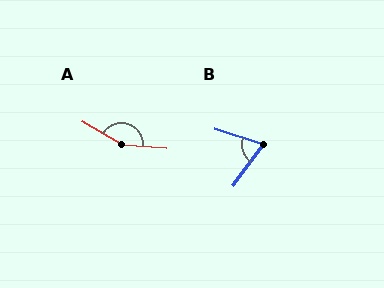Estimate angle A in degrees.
Approximately 155 degrees.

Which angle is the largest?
A, at approximately 155 degrees.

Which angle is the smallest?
B, at approximately 71 degrees.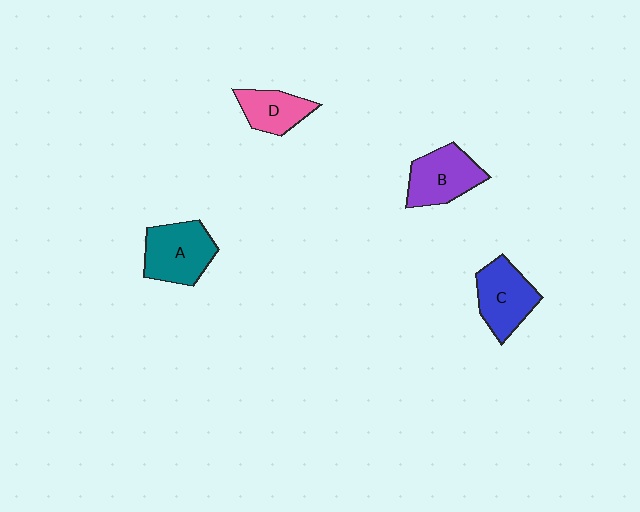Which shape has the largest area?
Shape A (teal).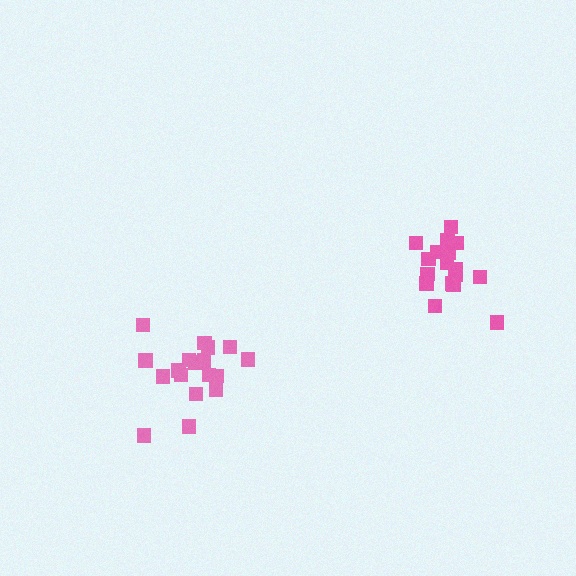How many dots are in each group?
Group 1: 18 dots, Group 2: 18 dots (36 total).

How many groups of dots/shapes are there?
There are 2 groups.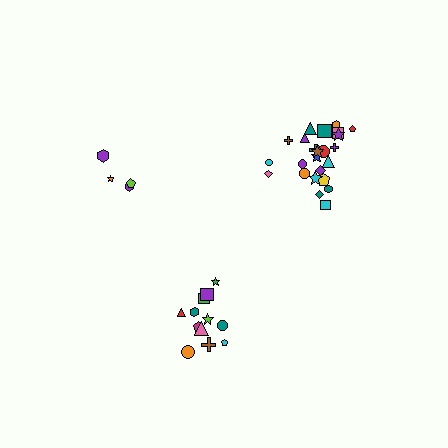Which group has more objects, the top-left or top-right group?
The top-right group.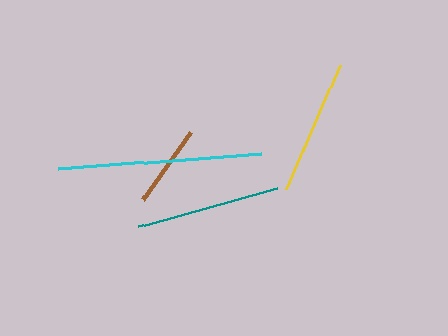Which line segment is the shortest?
The brown line is the shortest at approximately 84 pixels.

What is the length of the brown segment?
The brown segment is approximately 84 pixels long.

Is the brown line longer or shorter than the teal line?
The teal line is longer than the brown line.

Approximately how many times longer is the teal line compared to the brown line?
The teal line is approximately 1.7 times the length of the brown line.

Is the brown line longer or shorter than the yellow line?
The yellow line is longer than the brown line.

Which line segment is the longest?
The cyan line is the longest at approximately 204 pixels.